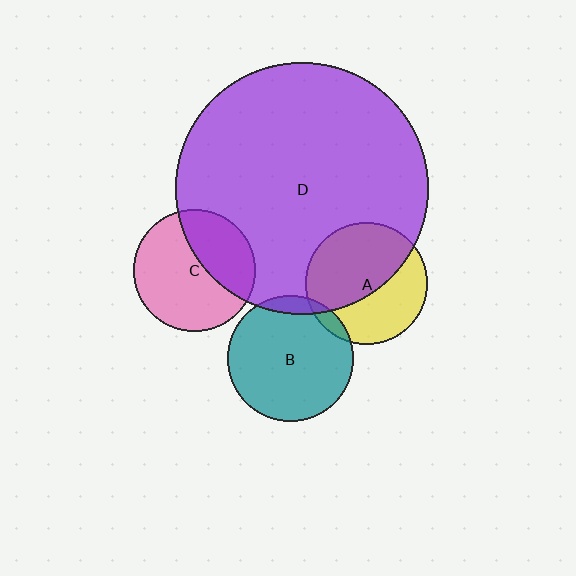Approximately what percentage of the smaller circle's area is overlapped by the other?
Approximately 35%.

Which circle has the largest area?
Circle D (purple).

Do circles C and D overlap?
Yes.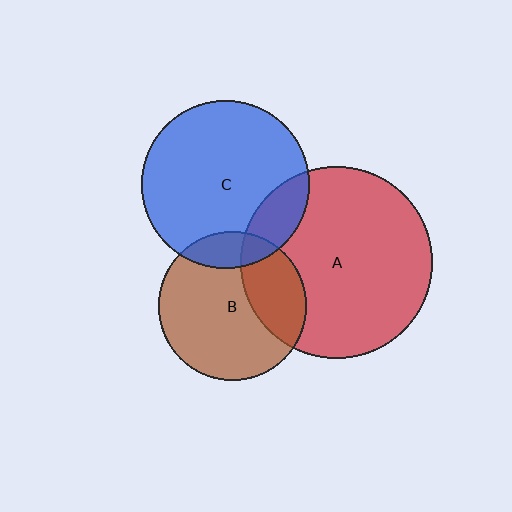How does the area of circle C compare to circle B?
Approximately 1.3 times.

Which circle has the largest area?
Circle A (red).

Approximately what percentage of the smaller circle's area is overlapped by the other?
Approximately 15%.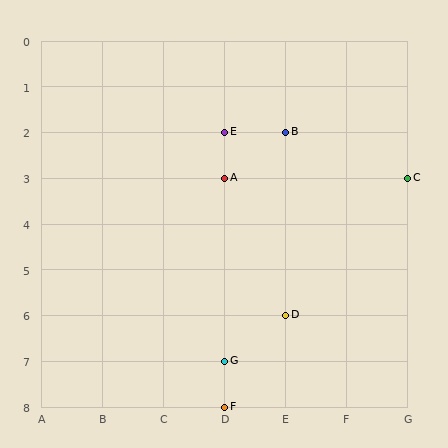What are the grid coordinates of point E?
Point E is at grid coordinates (D, 2).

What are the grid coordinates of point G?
Point G is at grid coordinates (D, 7).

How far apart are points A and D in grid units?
Points A and D are 1 column and 3 rows apart (about 3.2 grid units diagonally).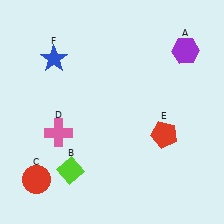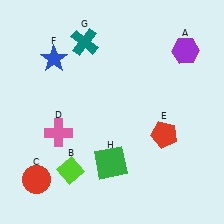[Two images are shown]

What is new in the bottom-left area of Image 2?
A green square (H) was added in the bottom-left area of Image 2.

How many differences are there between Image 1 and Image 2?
There are 2 differences between the two images.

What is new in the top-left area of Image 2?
A teal cross (G) was added in the top-left area of Image 2.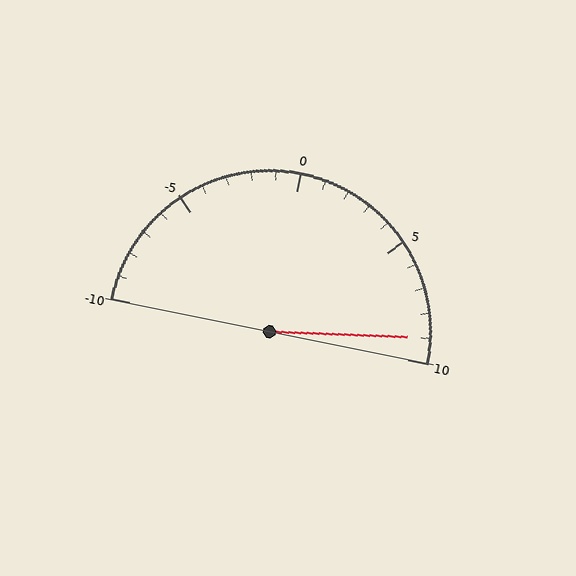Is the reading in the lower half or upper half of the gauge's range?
The reading is in the upper half of the range (-10 to 10).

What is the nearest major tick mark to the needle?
The nearest major tick mark is 10.